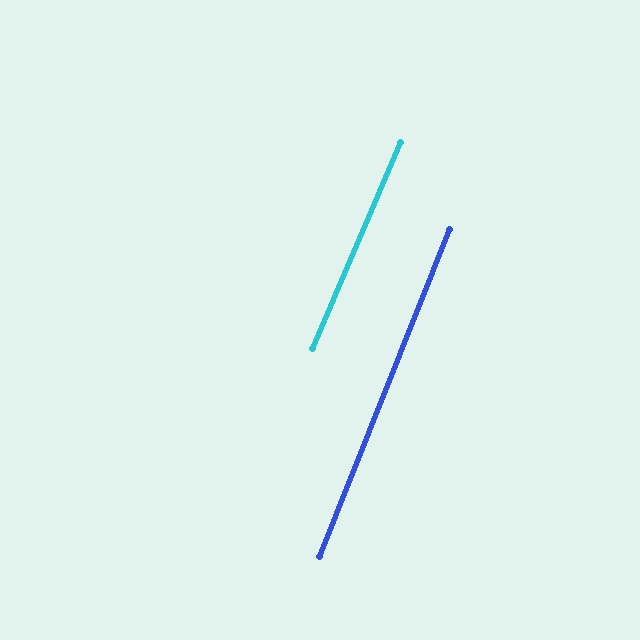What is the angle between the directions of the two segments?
Approximately 2 degrees.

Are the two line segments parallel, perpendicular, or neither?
Parallel — their directions differ by only 1.6°.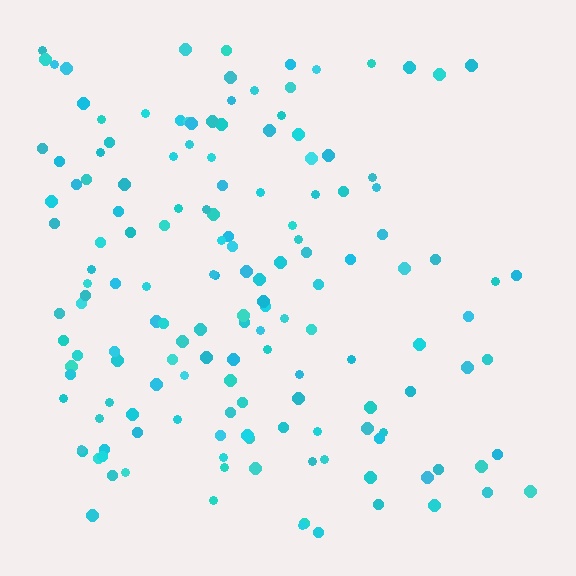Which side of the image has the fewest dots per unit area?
The right.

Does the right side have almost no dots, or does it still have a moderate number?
Still a moderate number, just noticeably fewer than the left.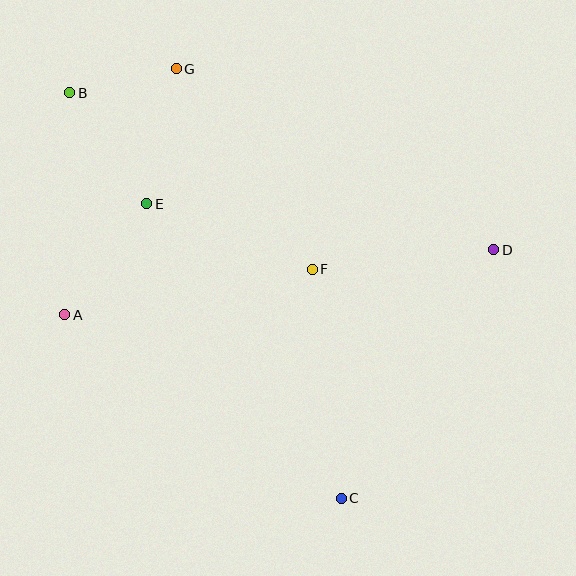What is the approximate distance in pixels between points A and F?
The distance between A and F is approximately 252 pixels.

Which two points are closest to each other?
Points B and G are closest to each other.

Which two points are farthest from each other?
Points B and C are farthest from each other.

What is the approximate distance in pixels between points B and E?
The distance between B and E is approximately 135 pixels.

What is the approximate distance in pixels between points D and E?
The distance between D and E is approximately 350 pixels.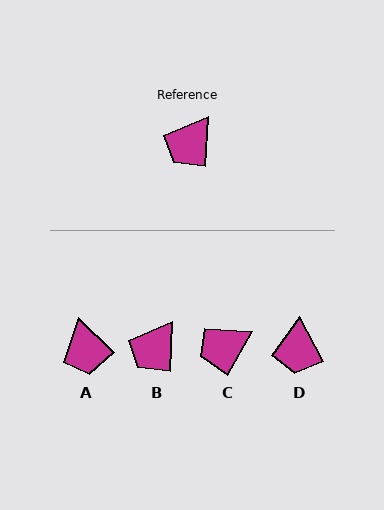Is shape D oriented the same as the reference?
No, it is off by about 31 degrees.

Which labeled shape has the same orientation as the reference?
B.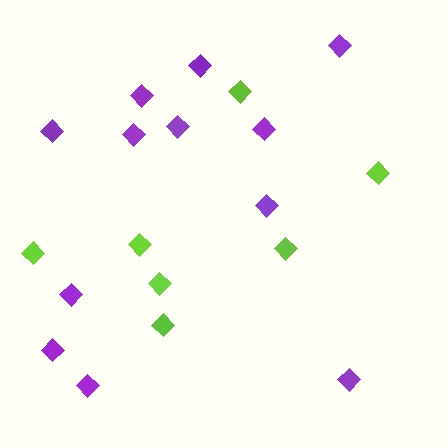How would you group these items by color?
There are 2 groups: one group of purple diamonds (12) and one group of lime diamonds (7).